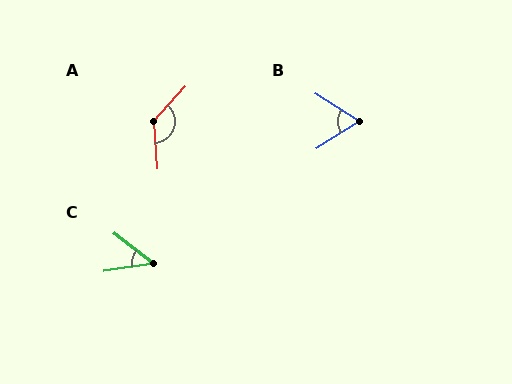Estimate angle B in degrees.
Approximately 65 degrees.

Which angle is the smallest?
C, at approximately 46 degrees.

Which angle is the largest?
A, at approximately 133 degrees.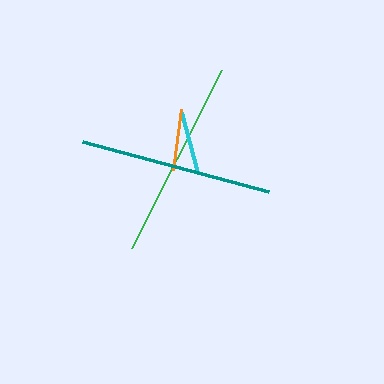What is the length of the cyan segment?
The cyan segment is approximately 61 pixels long.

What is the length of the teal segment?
The teal segment is approximately 192 pixels long.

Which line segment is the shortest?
The orange line is the shortest at approximately 61 pixels.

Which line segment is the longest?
The green line is the longest at approximately 200 pixels.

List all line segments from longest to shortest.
From longest to shortest: green, teal, cyan, orange.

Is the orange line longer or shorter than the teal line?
The teal line is longer than the orange line.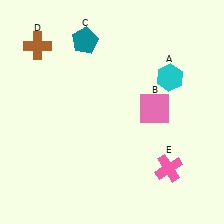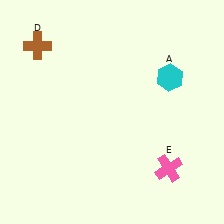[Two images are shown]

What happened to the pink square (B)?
The pink square (B) was removed in Image 2. It was in the top-right area of Image 1.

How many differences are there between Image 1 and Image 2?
There are 2 differences between the two images.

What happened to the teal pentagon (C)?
The teal pentagon (C) was removed in Image 2. It was in the top-left area of Image 1.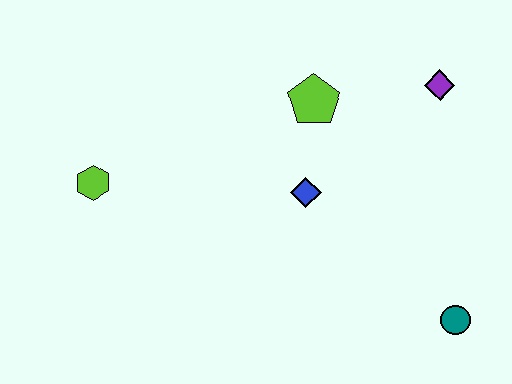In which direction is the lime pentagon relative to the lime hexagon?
The lime pentagon is to the right of the lime hexagon.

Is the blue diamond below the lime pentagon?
Yes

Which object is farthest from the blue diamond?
The lime hexagon is farthest from the blue diamond.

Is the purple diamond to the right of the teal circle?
No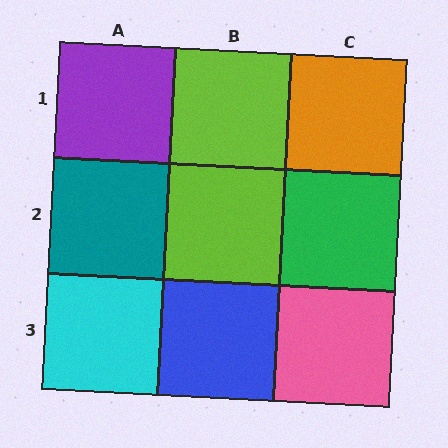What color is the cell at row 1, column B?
Lime.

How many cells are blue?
1 cell is blue.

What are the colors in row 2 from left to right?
Teal, lime, green.